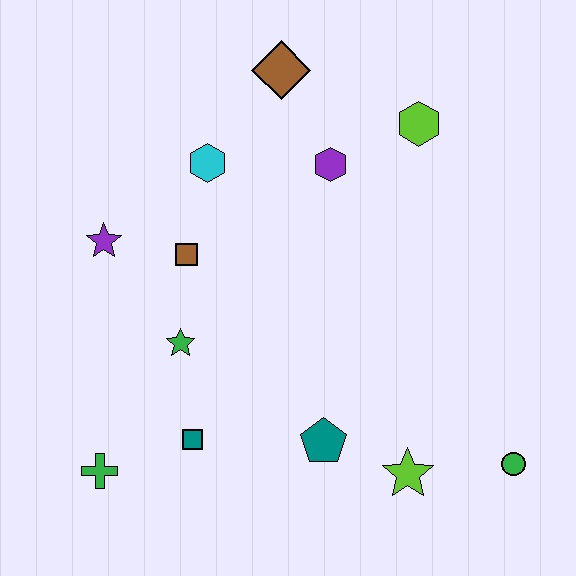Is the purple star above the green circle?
Yes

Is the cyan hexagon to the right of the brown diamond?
No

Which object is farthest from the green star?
The green circle is farthest from the green star.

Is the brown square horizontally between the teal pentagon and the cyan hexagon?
No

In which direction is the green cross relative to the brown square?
The green cross is below the brown square.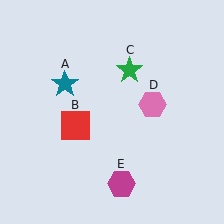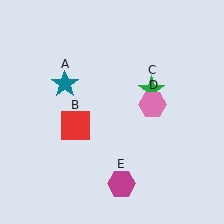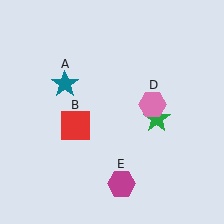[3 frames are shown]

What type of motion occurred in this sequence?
The green star (object C) rotated clockwise around the center of the scene.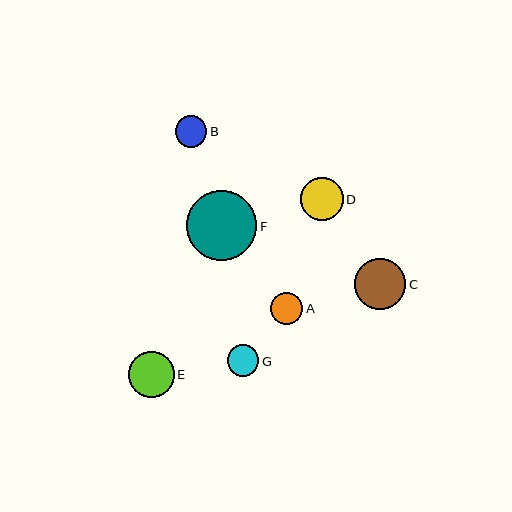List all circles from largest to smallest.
From largest to smallest: F, C, E, D, A, B, G.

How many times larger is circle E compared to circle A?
Circle E is approximately 1.4 times the size of circle A.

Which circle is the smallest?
Circle G is the smallest with a size of approximately 31 pixels.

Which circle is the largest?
Circle F is the largest with a size of approximately 70 pixels.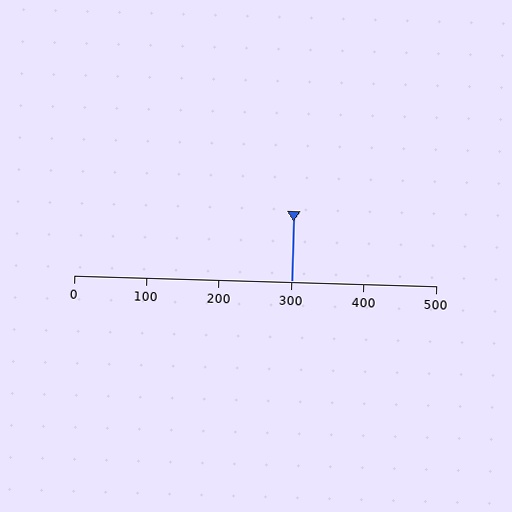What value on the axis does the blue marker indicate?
The marker indicates approximately 300.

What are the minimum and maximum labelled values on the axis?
The axis runs from 0 to 500.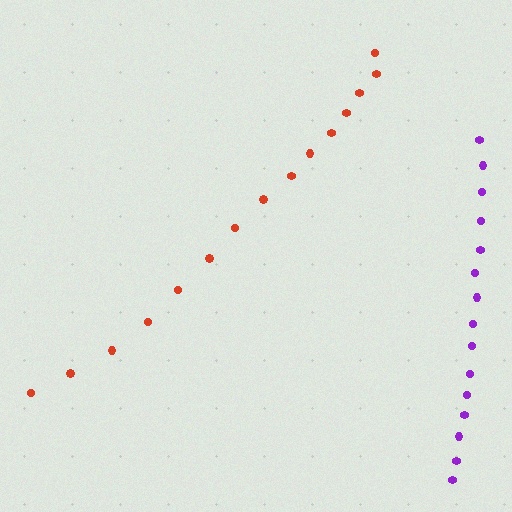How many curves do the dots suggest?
There are 2 distinct paths.